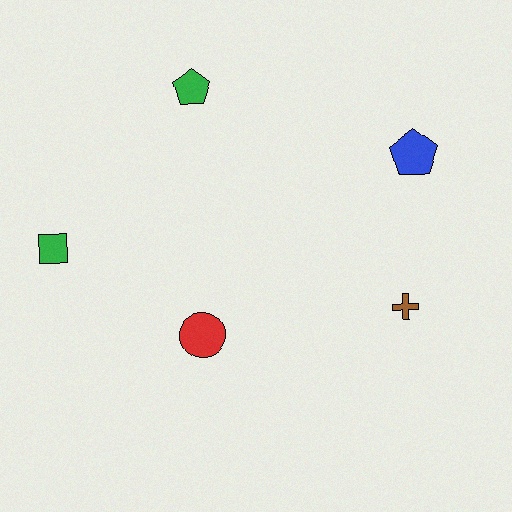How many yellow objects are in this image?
There are no yellow objects.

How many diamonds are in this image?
There are no diamonds.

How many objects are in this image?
There are 5 objects.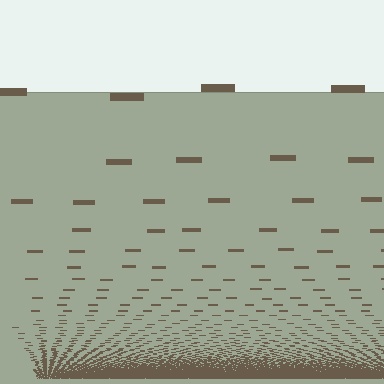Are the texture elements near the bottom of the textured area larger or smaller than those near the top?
Smaller. The gradient is inverted — elements near the bottom are smaller and denser.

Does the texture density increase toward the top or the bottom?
Density increases toward the bottom.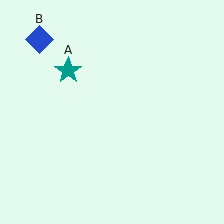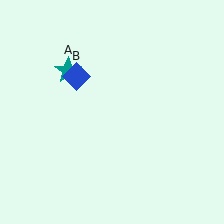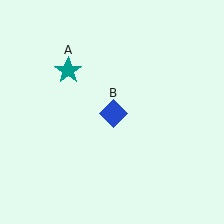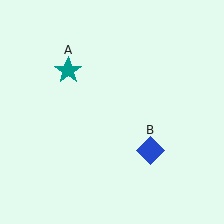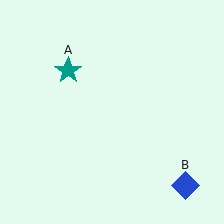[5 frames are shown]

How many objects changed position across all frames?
1 object changed position: blue diamond (object B).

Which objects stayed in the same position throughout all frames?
Teal star (object A) remained stationary.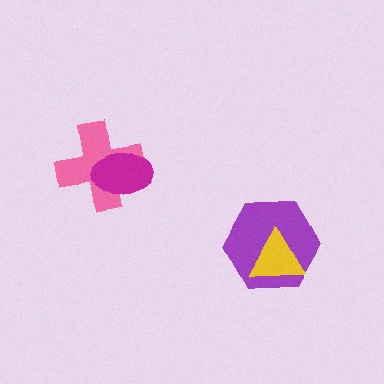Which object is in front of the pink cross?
The magenta ellipse is in front of the pink cross.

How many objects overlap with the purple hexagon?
1 object overlaps with the purple hexagon.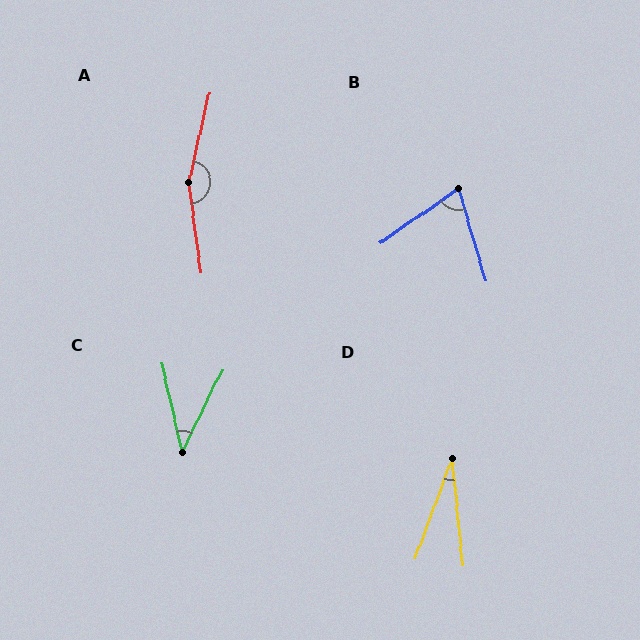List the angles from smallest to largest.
D (26°), C (39°), B (72°), A (159°).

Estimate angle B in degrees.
Approximately 72 degrees.